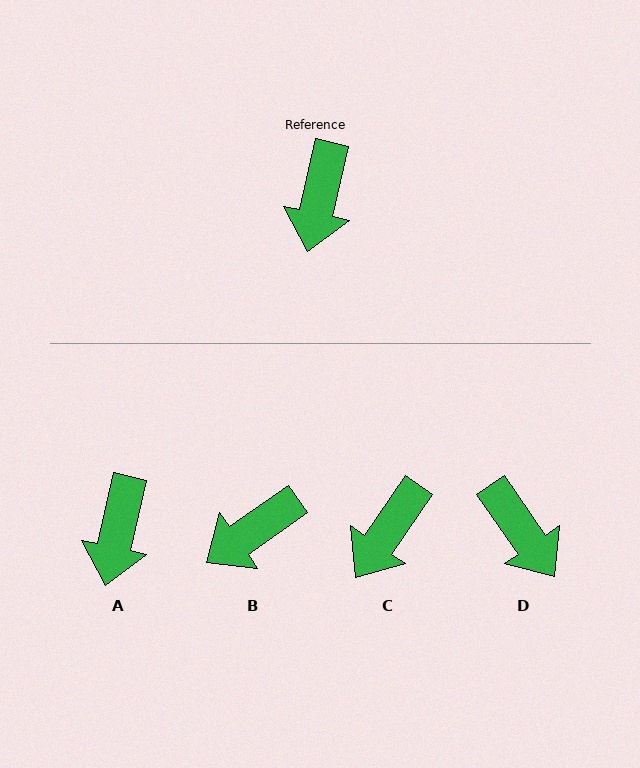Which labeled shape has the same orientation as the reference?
A.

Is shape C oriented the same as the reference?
No, it is off by about 22 degrees.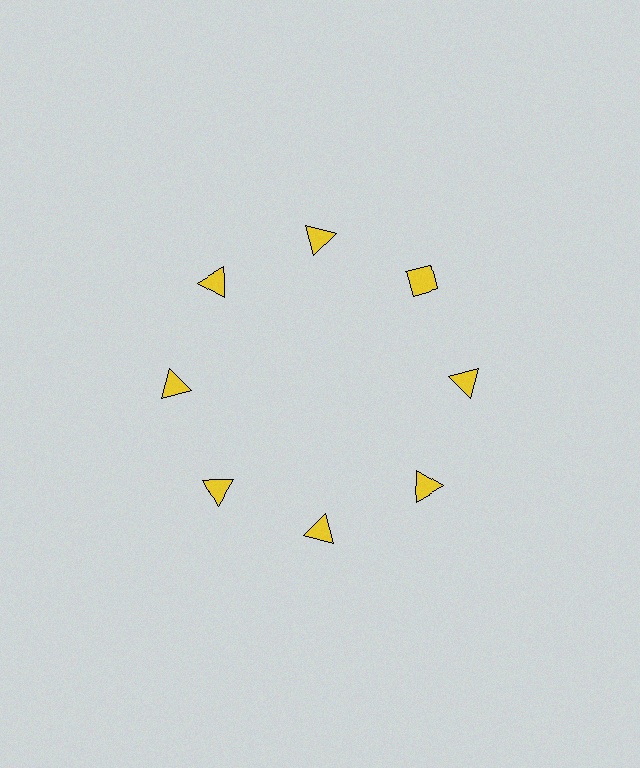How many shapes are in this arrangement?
There are 8 shapes arranged in a ring pattern.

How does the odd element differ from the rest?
It has a different shape: diamond instead of triangle.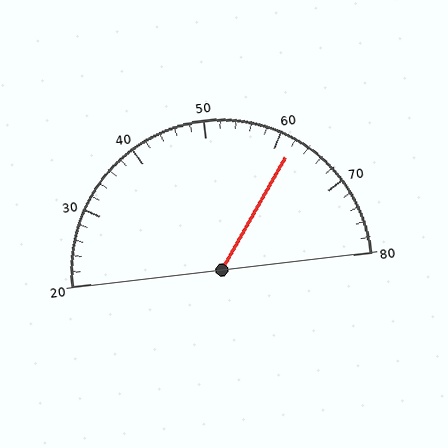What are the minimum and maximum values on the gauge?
The gauge ranges from 20 to 80.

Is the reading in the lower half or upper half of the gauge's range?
The reading is in the upper half of the range (20 to 80).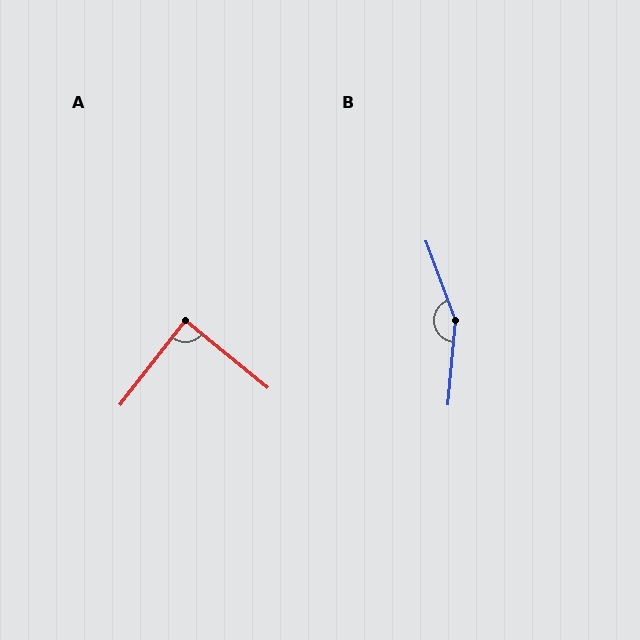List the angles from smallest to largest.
A (88°), B (155°).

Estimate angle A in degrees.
Approximately 88 degrees.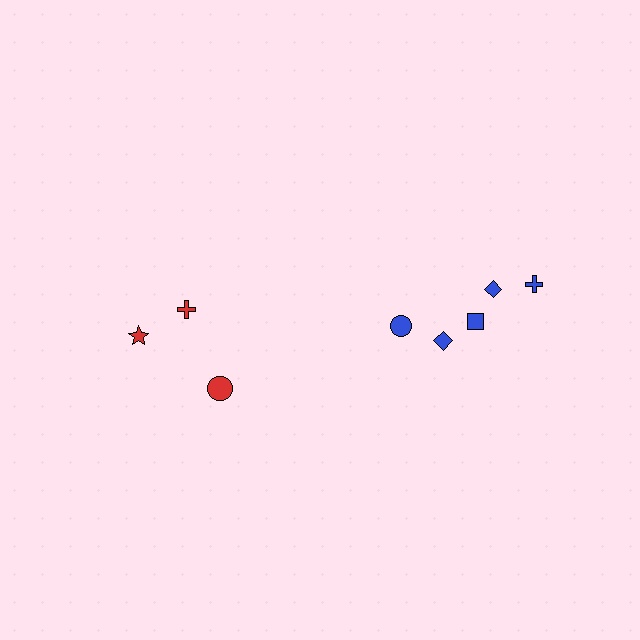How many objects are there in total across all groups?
There are 8 objects.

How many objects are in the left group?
There are 3 objects.